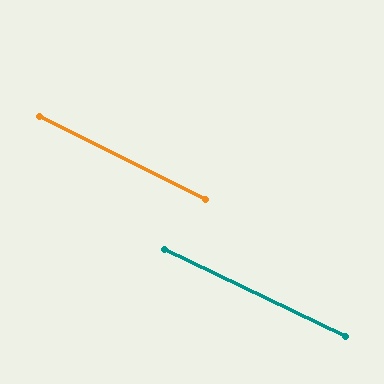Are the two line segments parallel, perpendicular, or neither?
Parallel — their directions differ by only 0.8°.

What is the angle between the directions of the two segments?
Approximately 1 degree.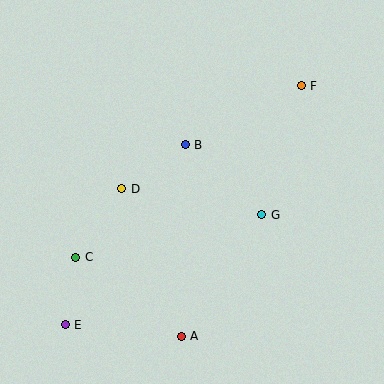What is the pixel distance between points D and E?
The distance between D and E is 147 pixels.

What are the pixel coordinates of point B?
Point B is at (185, 145).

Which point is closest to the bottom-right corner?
Point A is closest to the bottom-right corner.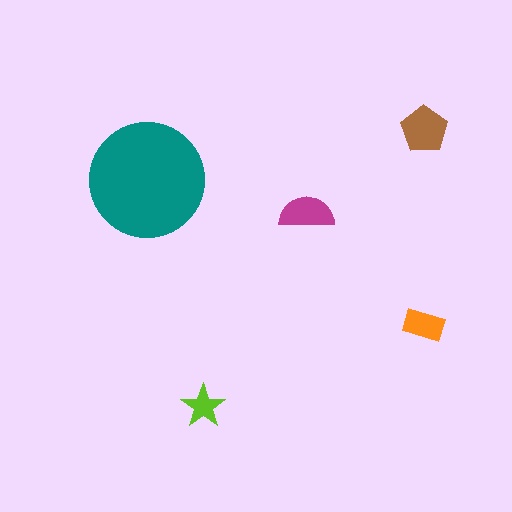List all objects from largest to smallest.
The teal circle, the brown pentagon, the magenta semicircle, the orange rectangle, the lime star.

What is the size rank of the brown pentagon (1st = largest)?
2nd.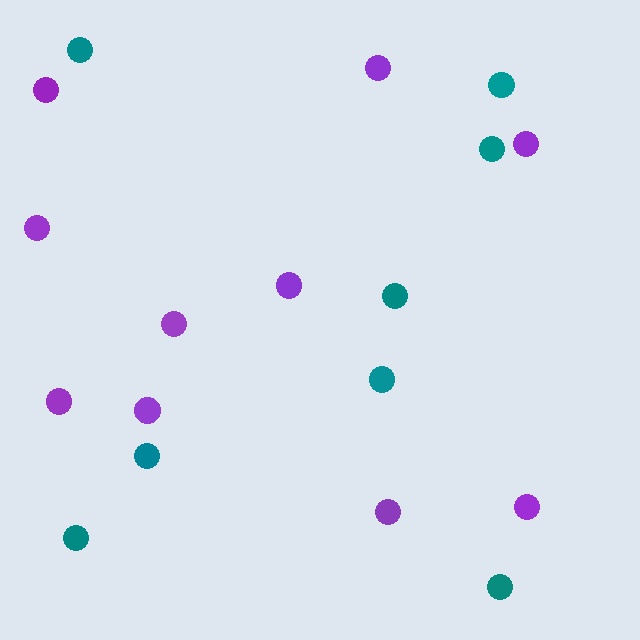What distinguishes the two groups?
There are 2 groups: one group of teal circles (8) and one group of purple circles (10).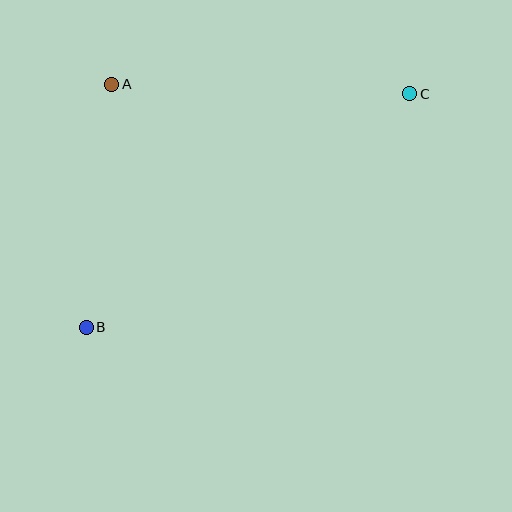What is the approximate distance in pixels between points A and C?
The distance between A and C is approximately 298 pixels.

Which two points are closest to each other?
Points A and B are closest to each other.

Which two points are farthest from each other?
Points B and C are farthest from each other.